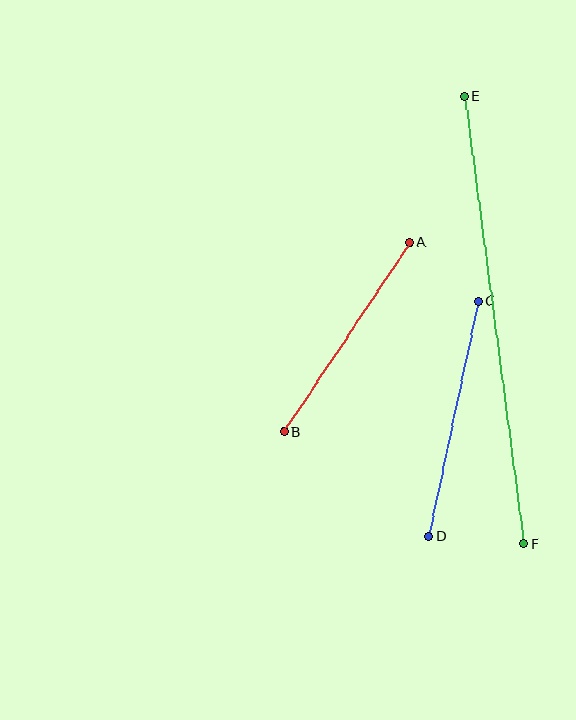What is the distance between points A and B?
The distance is approximately 227 pixels.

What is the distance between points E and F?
The distance is approximately 452 pixels.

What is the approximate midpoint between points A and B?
The midpoint is at approximately (347, 337) pixels.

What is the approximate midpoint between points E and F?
The midpoint is at approximately (494, 320) pixels.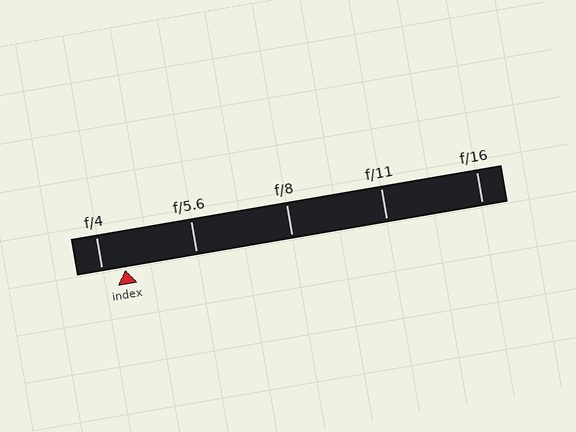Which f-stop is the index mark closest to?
The index mark is closest to f/4.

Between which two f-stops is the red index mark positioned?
The index mark is between f/4 and f/5.6.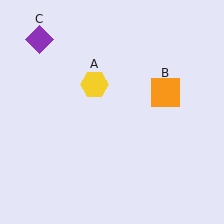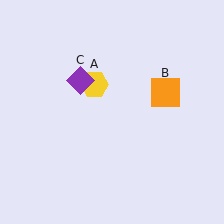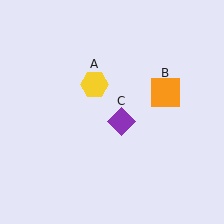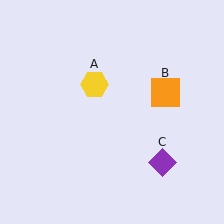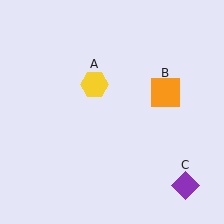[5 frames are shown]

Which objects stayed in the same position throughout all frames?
Yellow hexagon (object A) and orange square (object B) remained stationary.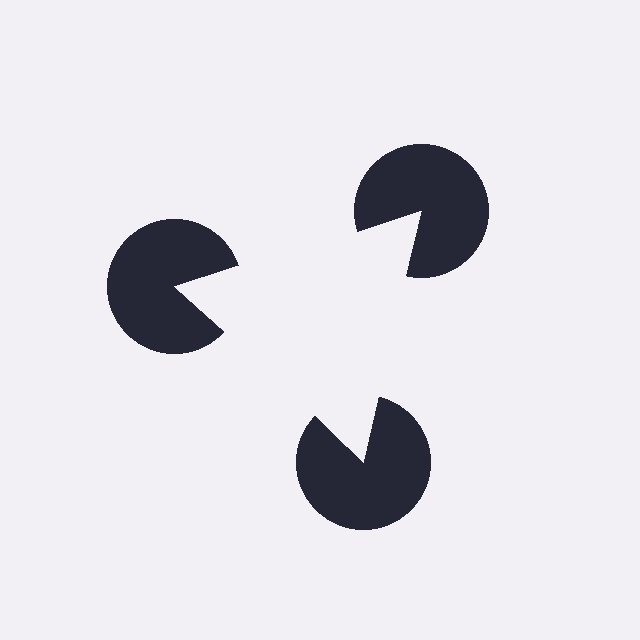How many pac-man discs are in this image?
There are 3 — one at each vertex of the illusory triangle.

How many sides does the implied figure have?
3 sides.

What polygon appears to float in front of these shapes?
An illusory triangle — its edges are inferred from the aligned wedge cuts in the pac-man discs, not physically drawn.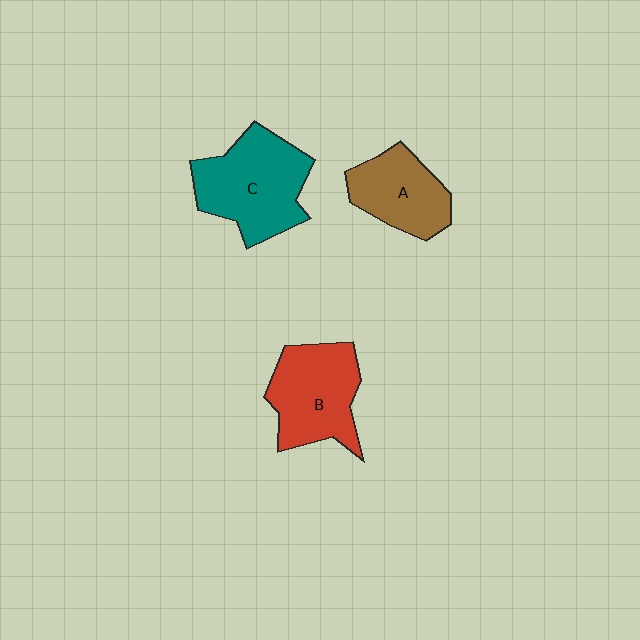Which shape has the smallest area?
Shape A (brown).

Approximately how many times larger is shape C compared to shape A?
Approximately 1.4 times.